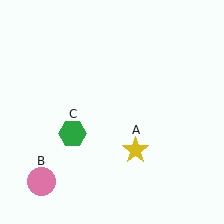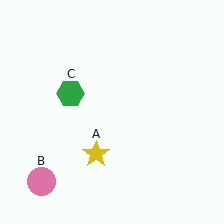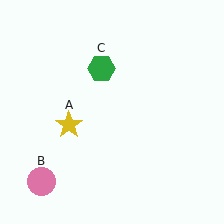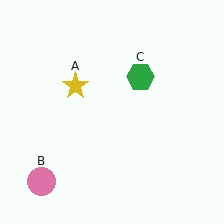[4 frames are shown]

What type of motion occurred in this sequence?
The yellow star (object A), green hexagon (object C) rotated clockwise around the center of the scene.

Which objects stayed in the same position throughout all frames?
Pink circle (object B) remained stationary.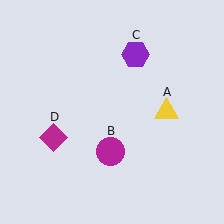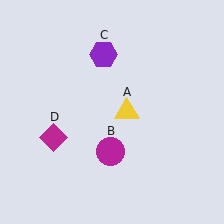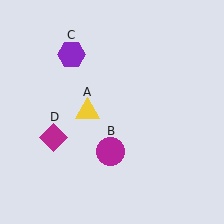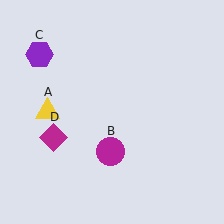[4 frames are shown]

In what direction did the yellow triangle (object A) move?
The yellow triangle (object A) moved left.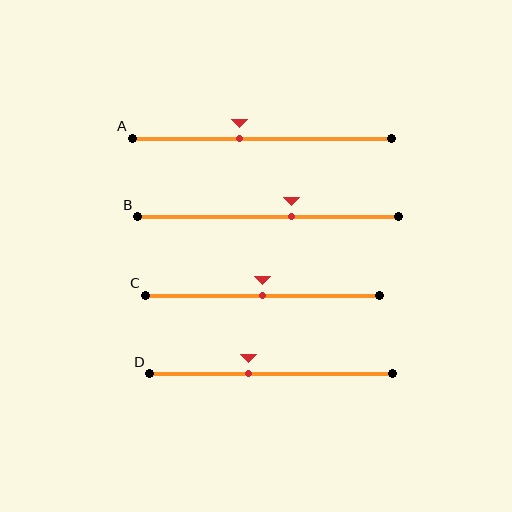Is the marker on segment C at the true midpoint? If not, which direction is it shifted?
Yes, the marker on segment C is at the true midpoint.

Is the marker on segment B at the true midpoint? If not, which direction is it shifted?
No, the marker on segment B is shifted to the right by about 9% of the segment length.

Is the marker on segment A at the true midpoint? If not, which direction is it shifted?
No, the marker on segment A is shifted to the left by about 9% of the segment length.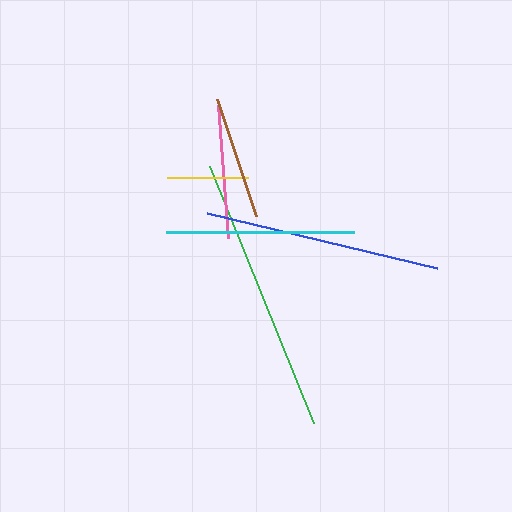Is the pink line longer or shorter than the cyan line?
The cyan line is longer than the pink line.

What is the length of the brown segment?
The brown segment is approximately 124 pixels long.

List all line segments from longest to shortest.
From longest to shortest: green, blue, cyan, pink, brown, yellow.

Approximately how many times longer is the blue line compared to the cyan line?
The blue line is approximately 1.3 times the length of the cyan line.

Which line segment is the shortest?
The yellow line is the shortest at approximately 80 pixels.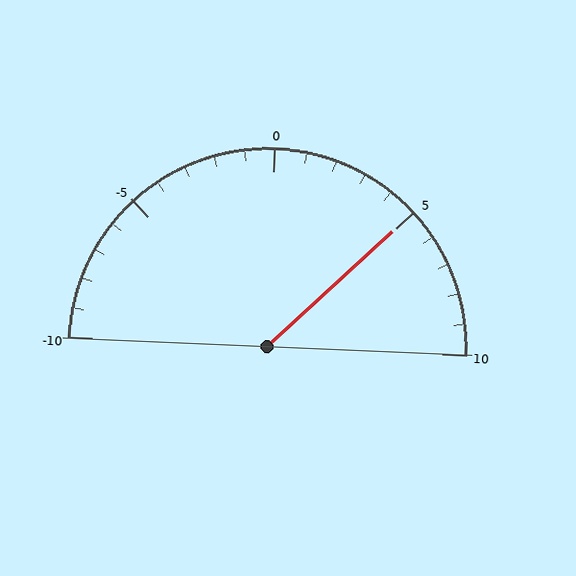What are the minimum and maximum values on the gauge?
The gauge ranges from -10 to 10.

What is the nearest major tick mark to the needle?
The nearest major tick mark is 5.